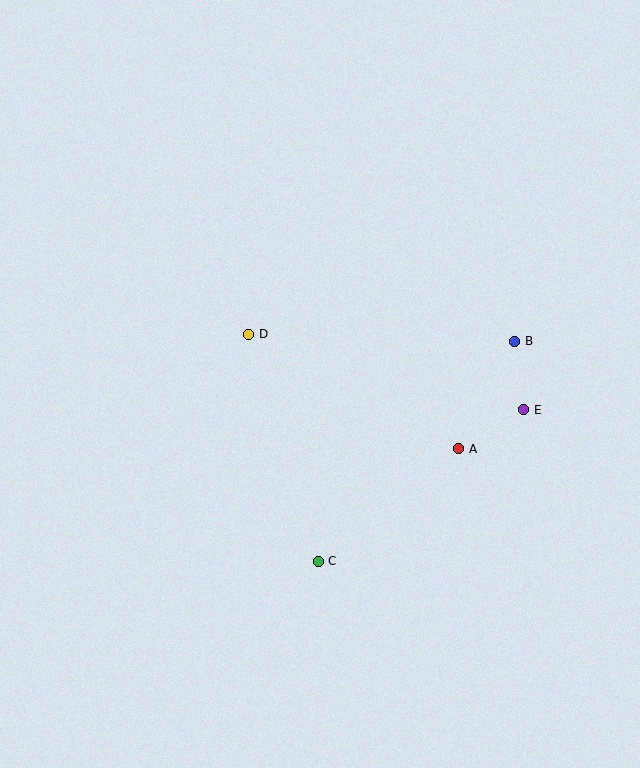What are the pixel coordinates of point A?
Point A is at (459, 449).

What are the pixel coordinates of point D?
Point D is at (249, 334).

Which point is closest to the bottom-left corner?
Point C is closest to the bottom-left corner.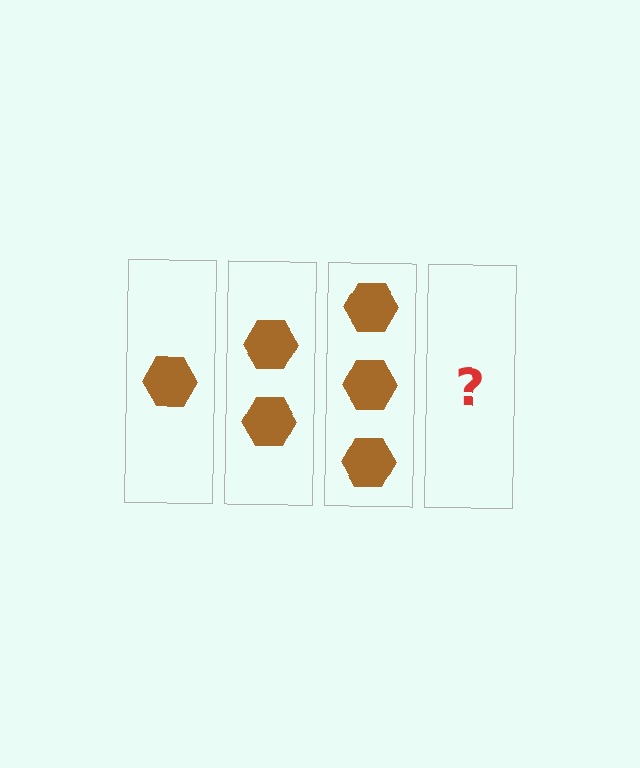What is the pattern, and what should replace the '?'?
The pattern is that each step adds one more hexagon. The '?' should be 4 hexagons.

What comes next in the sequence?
The next element should be 4 hexagons.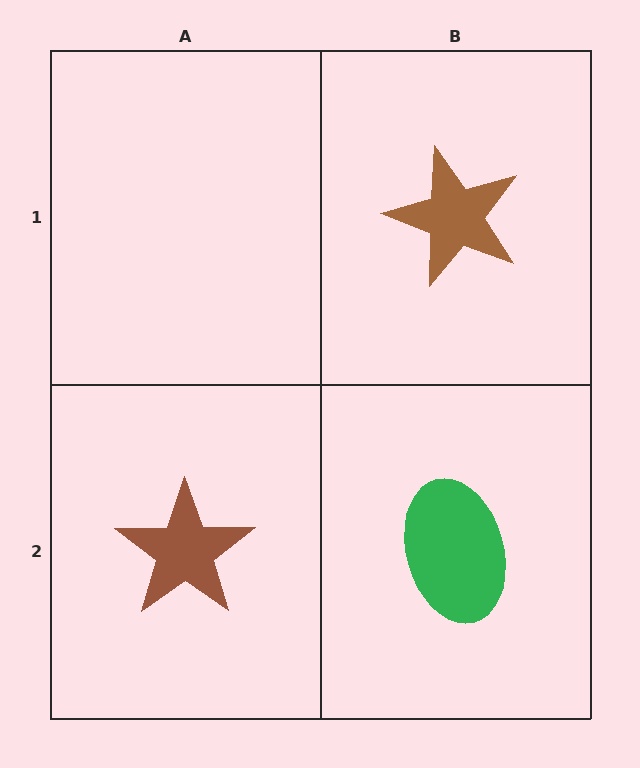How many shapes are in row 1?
1 shape.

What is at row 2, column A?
A brown star.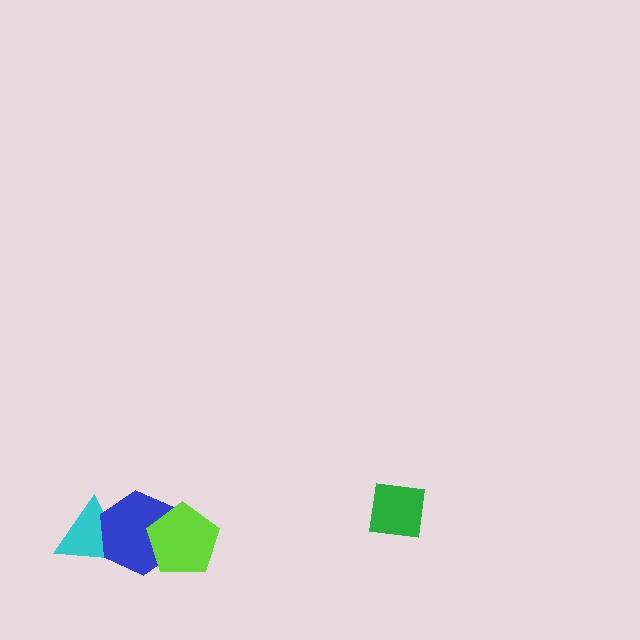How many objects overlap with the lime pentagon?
1 object overlaps with the lime pentagon.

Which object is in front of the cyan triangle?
The blue hexagon is in front of the cyan triangle.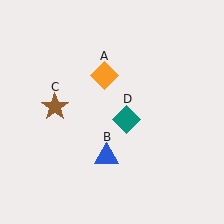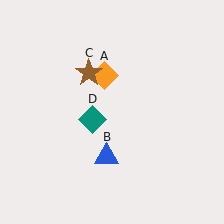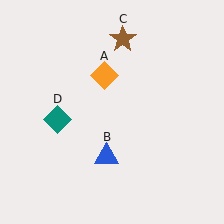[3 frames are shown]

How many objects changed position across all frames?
2 objects changed position: brown star (object C), teal diamond (object D).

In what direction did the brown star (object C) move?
The brown star (object C) moved up and to the right.